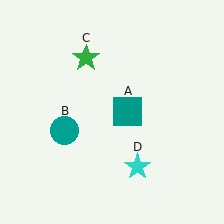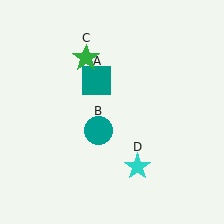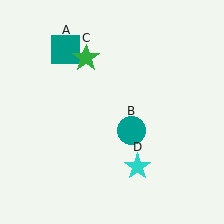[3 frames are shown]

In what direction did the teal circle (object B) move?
The teal circle (object B) moved right.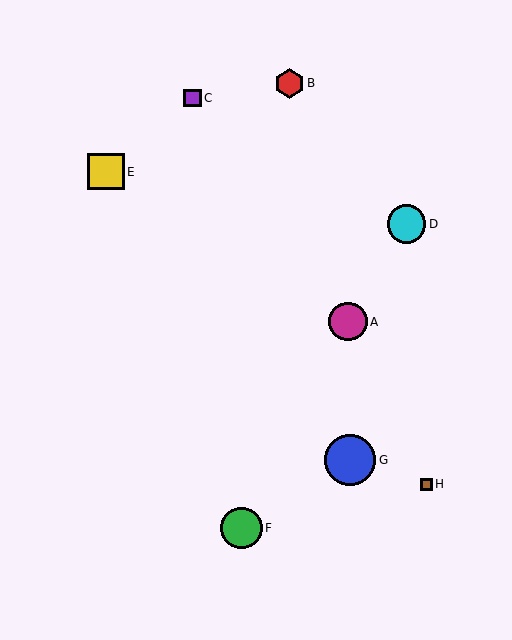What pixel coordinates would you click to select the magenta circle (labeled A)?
Click at (348, 322) to select the magenta circle A.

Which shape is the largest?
The blue circle (labeled G) is the largest.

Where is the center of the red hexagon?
The center of the red hexagon is at (289, 83).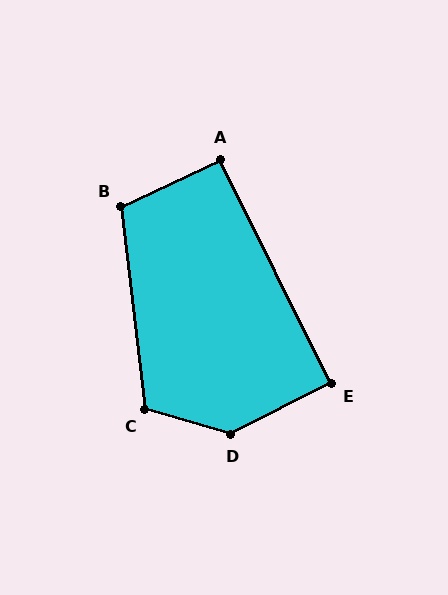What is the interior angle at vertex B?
Approximately 108 degrees (obtuse).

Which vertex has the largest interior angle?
D, at approximately 137 degrees.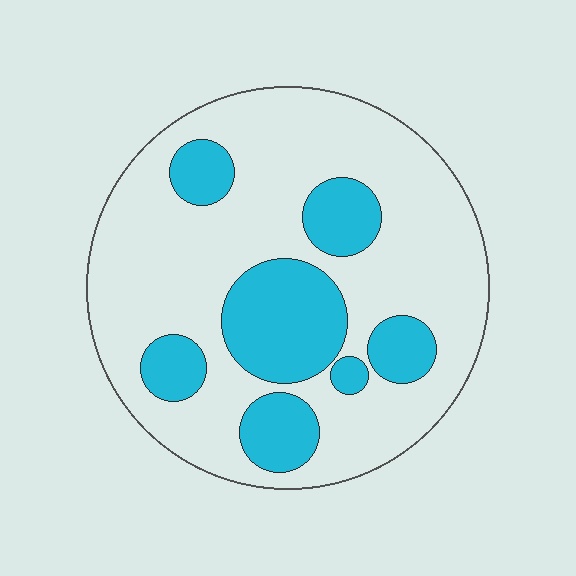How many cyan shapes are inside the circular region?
7.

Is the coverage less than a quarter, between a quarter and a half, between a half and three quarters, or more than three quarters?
Between a quarter and a half.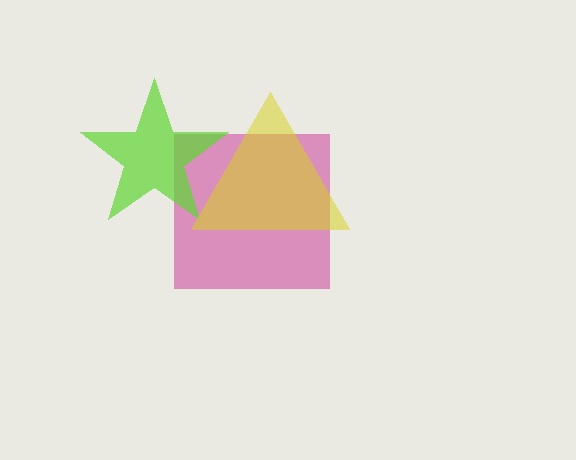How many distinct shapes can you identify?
There are 3 distinct shapes: a magenta square, a lime star, a yellow triangle.